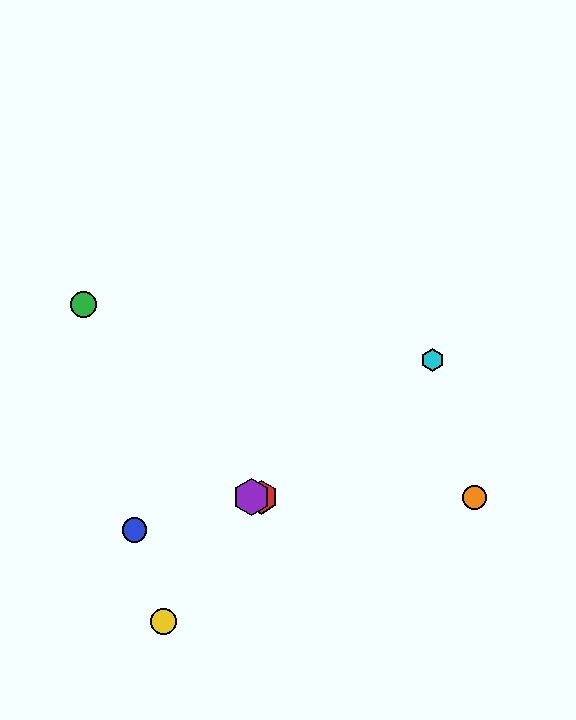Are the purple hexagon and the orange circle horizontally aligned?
Yes, both are at y≈497.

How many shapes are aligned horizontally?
3 shapes (the red hexagon, the purple hexagon, the orange circle) are aligned horizontally.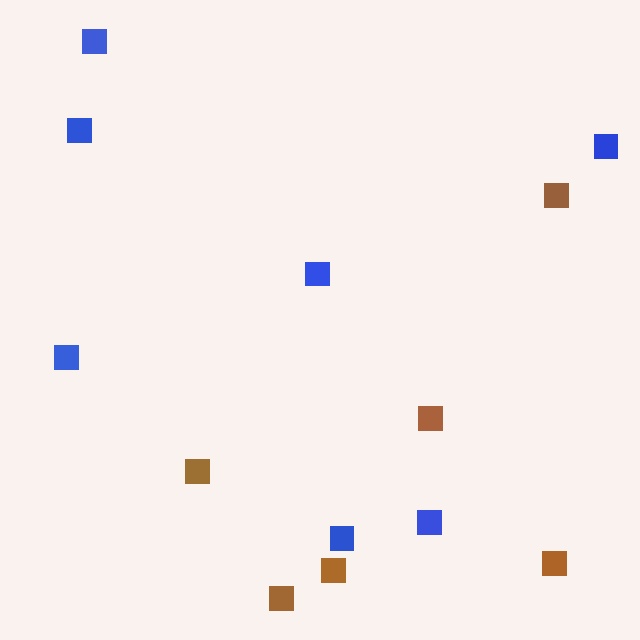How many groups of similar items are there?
There are 2 groups: one group of blue squares (7) and one group of brown squares (6).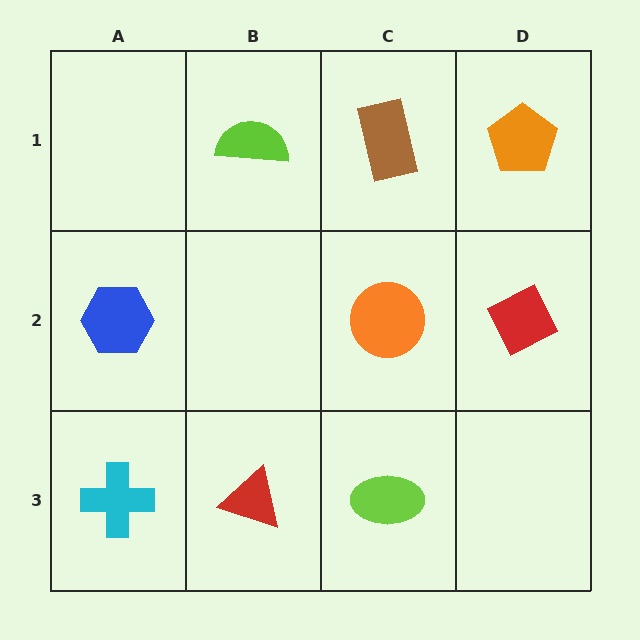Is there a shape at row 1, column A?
No, that cell is empty.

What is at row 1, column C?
A brown rectangle.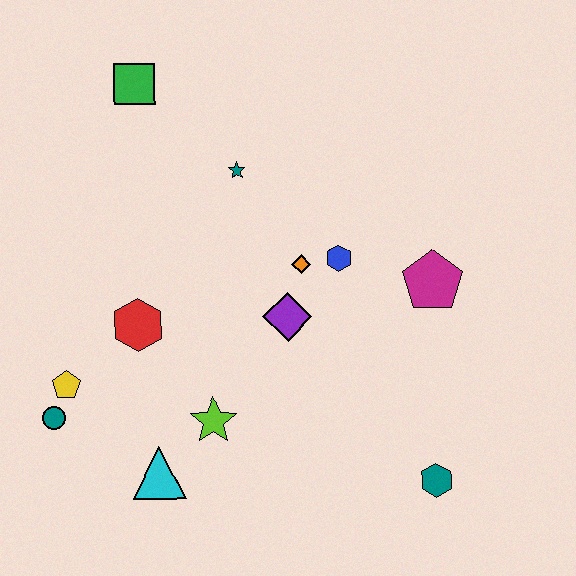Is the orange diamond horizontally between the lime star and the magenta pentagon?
Yes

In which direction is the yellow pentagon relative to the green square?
The yellow pentagon is below the green square.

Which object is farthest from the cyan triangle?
The green square is farthest from the cyan triangle.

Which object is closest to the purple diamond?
The orange diamond is closest to the purple diamond.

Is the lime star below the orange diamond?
Yes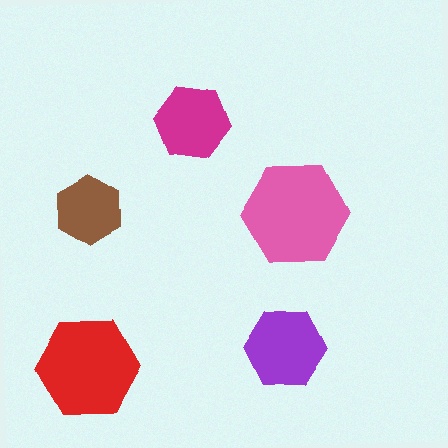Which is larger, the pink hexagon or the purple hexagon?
The pink one.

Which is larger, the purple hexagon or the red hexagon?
The red one.